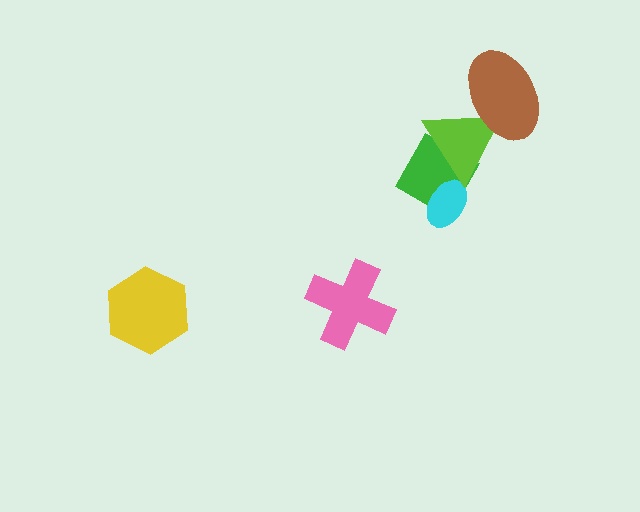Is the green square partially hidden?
Yes, it is partially covered by another shape.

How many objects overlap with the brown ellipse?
1 object overlaps with the brown ellipse.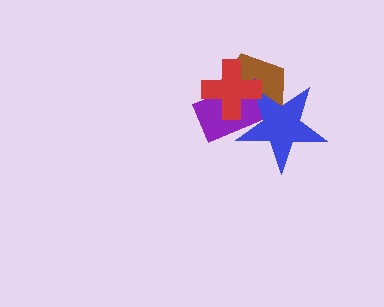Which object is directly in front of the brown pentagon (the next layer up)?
The purple rectangle is directly in front of the brown pentagon.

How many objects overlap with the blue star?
3 objects overlap with the blue star.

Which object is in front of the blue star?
The red cross is in front of the blue star.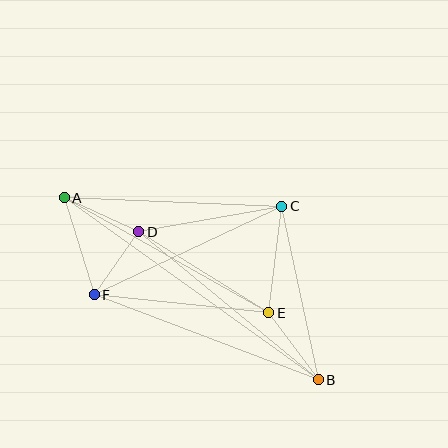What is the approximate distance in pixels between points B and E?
The distance between B and E is approximately 83 pixels.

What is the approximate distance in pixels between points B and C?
The distance between B and C is approximately 177 pixels.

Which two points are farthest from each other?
Points A and B are farthest from each other.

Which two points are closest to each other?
Points D and F are closest to each other.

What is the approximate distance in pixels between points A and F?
The distance between A and F is approximately 101 pixels.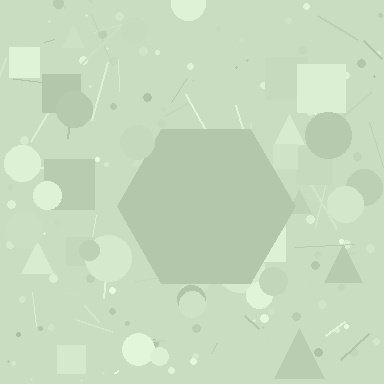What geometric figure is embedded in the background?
A hexagon is embedded in the background.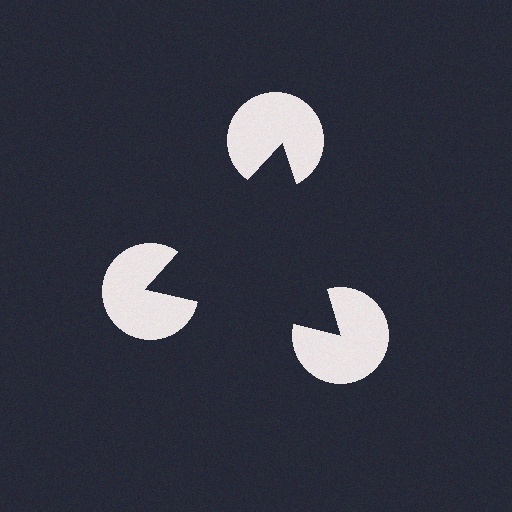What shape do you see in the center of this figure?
An illusory triangle — its edges are inferred from the aligned wedge cuts in the pac-man discs, not physically drawn.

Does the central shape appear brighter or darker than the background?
It typically appears slightly darker than the background, even though no actual brightness change is drawn.